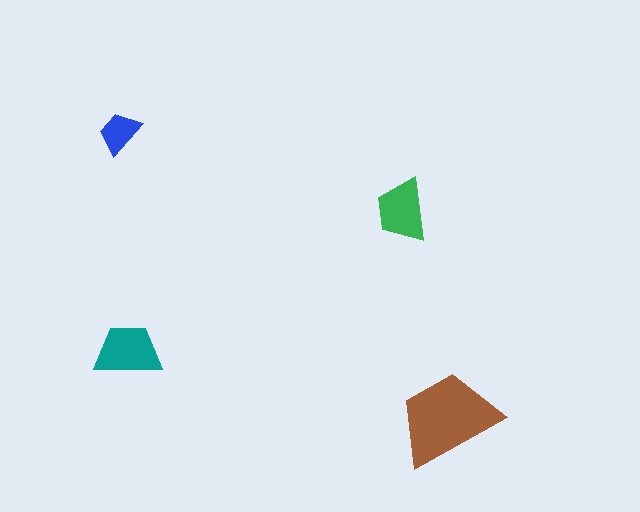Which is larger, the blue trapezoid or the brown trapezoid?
The brown one.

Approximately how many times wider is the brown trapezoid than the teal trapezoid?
About 1.5 times wider.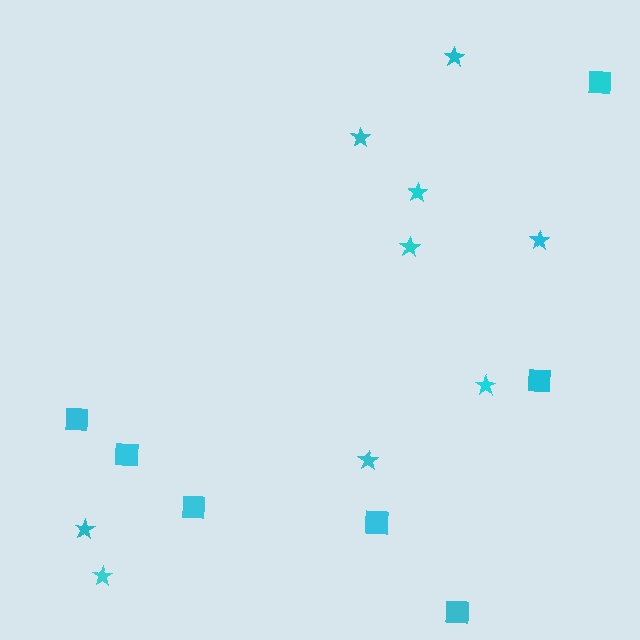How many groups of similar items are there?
There are 2 groups: one group of stars (9) and one group of squares (7).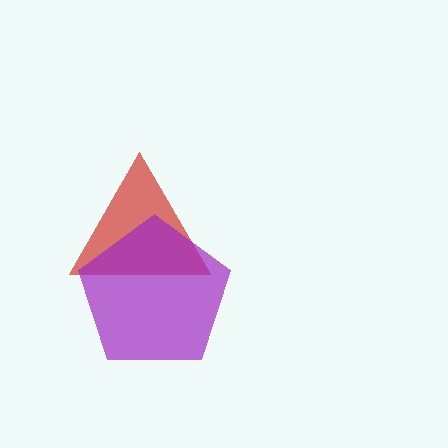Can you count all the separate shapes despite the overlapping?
Yes, there are 2 separate shapes.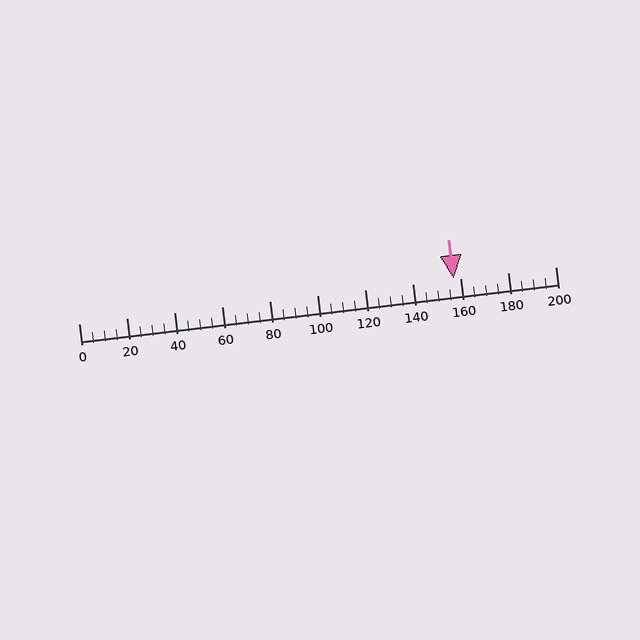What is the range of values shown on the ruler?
The ruler shows values from 0 to 200.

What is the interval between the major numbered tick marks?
The major tick marks are spaced 20 units apart.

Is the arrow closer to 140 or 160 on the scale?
The arrow is closer to 160.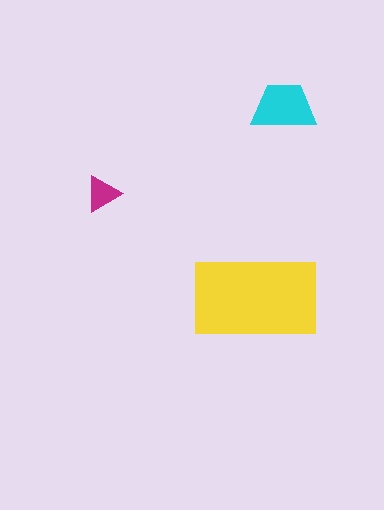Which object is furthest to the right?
The cyan trapezoid is rightmost.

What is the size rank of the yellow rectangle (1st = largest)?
1st.